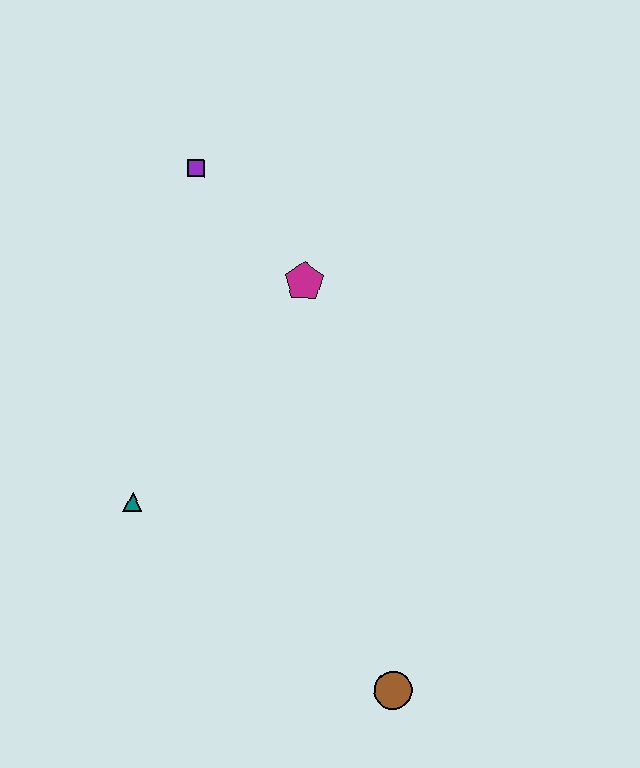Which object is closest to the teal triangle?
The magenta pentagon is closest to the teal triangle.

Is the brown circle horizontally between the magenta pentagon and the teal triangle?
No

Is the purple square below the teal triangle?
No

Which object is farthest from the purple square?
The brown circle is farthest from the purple square.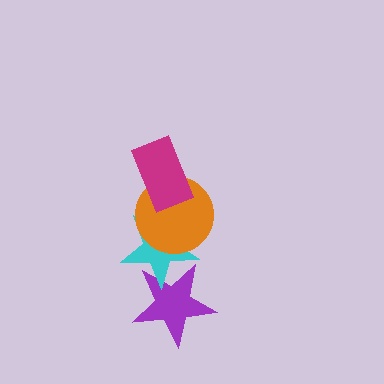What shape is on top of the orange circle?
The magenta rectangle is on top of the orange circle.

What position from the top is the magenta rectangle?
The magenta rectangle is 1st from the top.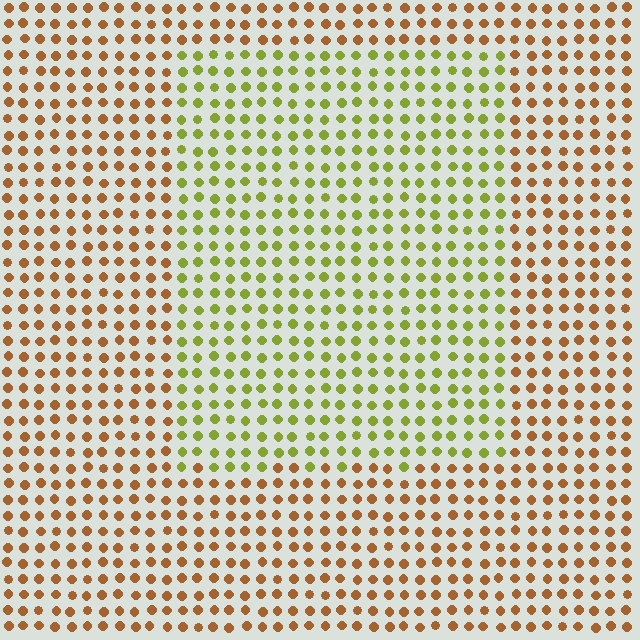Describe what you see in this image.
The image is filled with small brown elements in a uniform arrangement. A rectangle-shaped region is visible where the elements are tinted to a slightly different hue, forming a subtle color boundary.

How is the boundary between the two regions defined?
The boundary is defined purely by a slight shift in hue (about 50 degrees). Spacing, size, and orientation are identical on both sides.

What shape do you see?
I see a rectangle.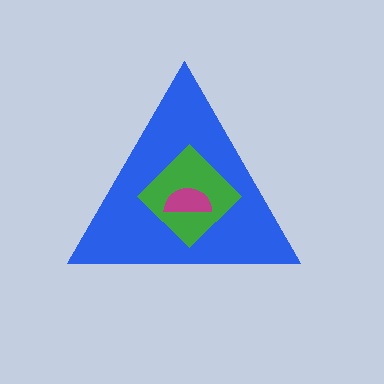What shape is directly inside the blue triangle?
The green diamond.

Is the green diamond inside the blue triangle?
Yes.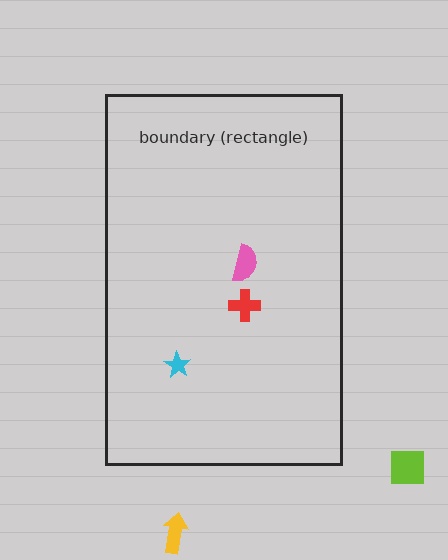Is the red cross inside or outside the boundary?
Inside.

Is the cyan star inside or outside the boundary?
Inside.